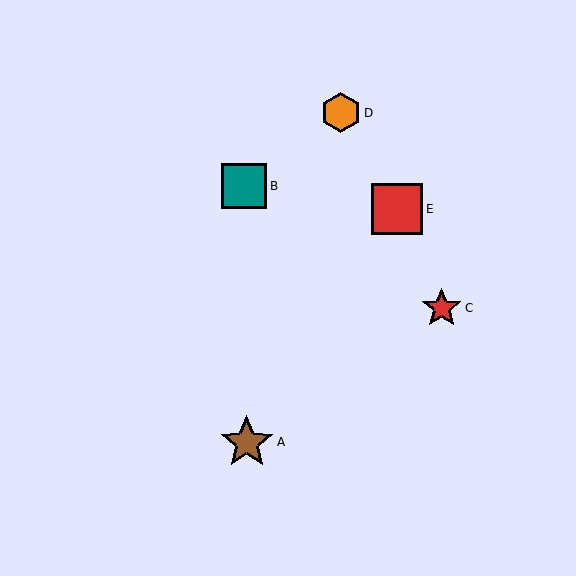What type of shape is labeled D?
Shape D is an orange hexagon.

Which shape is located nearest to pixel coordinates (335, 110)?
The orange hexagon (labeled D) at (341, 113) is nearest to that location.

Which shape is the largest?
The brown star (labeled A) is the largest.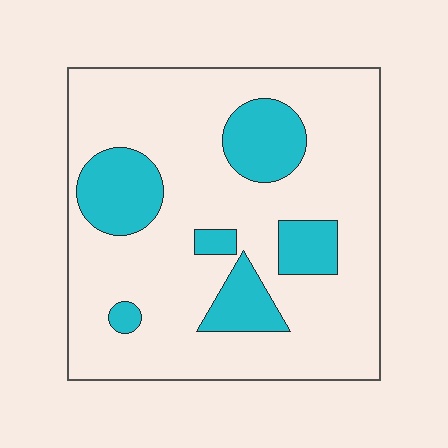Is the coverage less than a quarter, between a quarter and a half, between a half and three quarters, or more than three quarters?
Less than a quarter.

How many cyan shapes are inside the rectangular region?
6.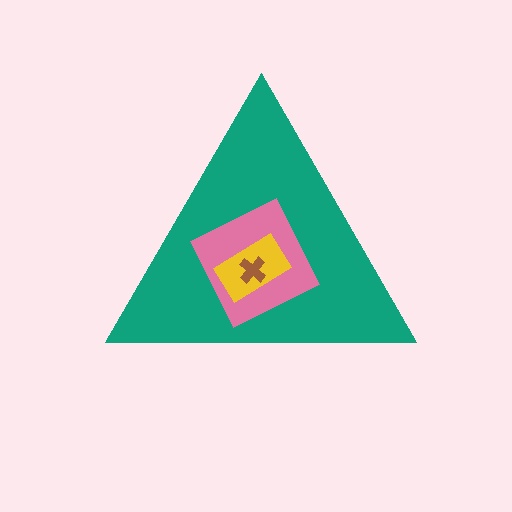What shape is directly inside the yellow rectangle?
The brown cross.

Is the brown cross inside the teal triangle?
Yes.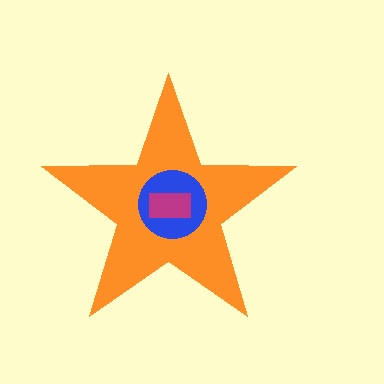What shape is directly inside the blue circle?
The magenta rectangle.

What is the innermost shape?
The magenta rectangle.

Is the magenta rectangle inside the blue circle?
Yes.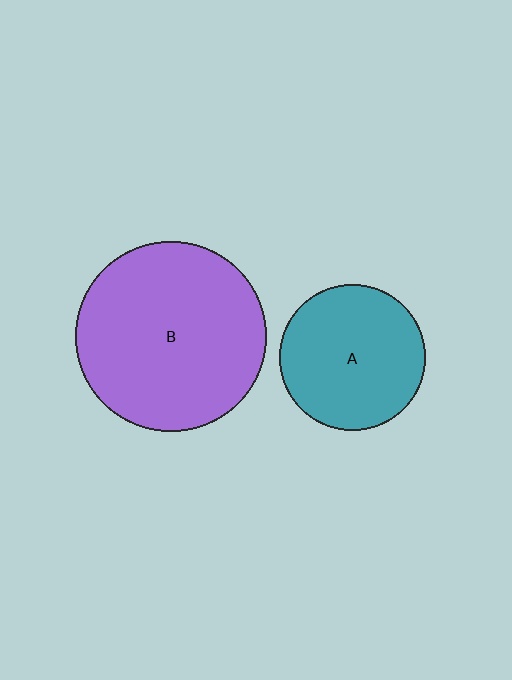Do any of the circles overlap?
No, none of the circles overlap.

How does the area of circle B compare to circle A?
Approximately 1.7 times.